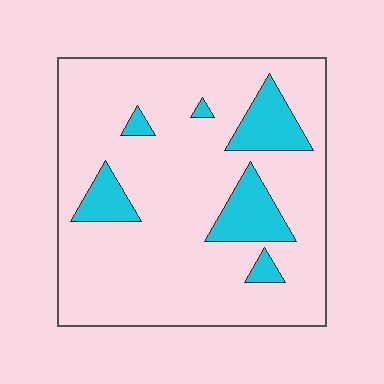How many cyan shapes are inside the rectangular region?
6.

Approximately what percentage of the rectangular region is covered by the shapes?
Approximately 15%.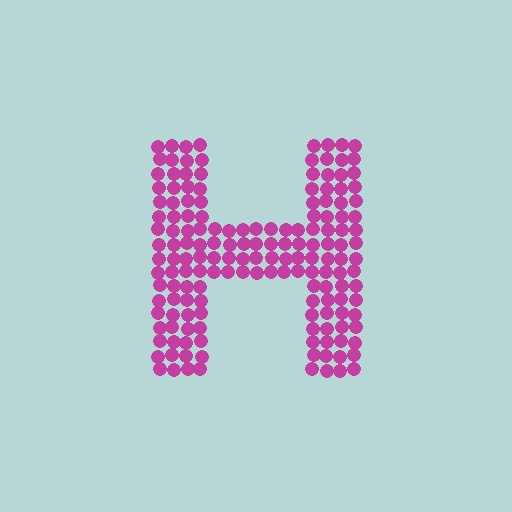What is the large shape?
The large shape is the letter H.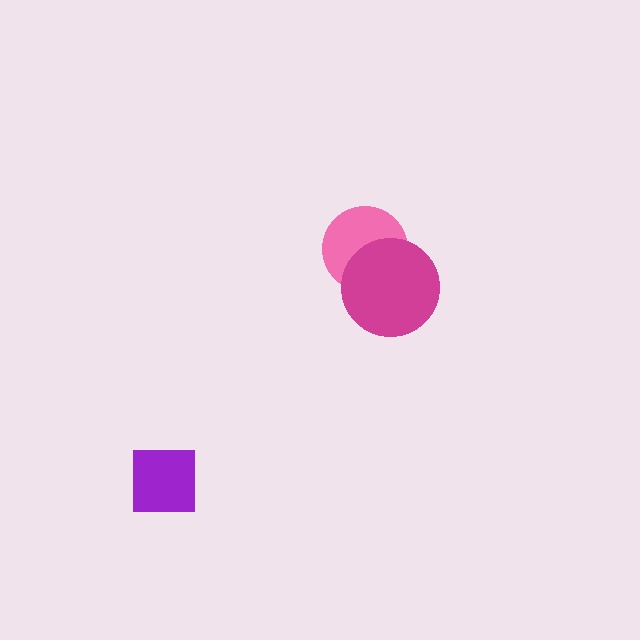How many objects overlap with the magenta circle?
1 object overlaps with the magenta circle.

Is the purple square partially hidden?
No, no other shape covers it.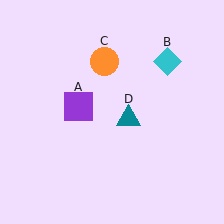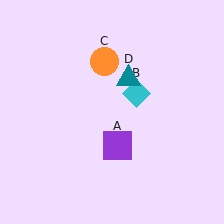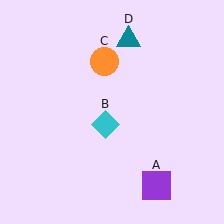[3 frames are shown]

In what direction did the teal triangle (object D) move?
The teal triangle (object D) moved up.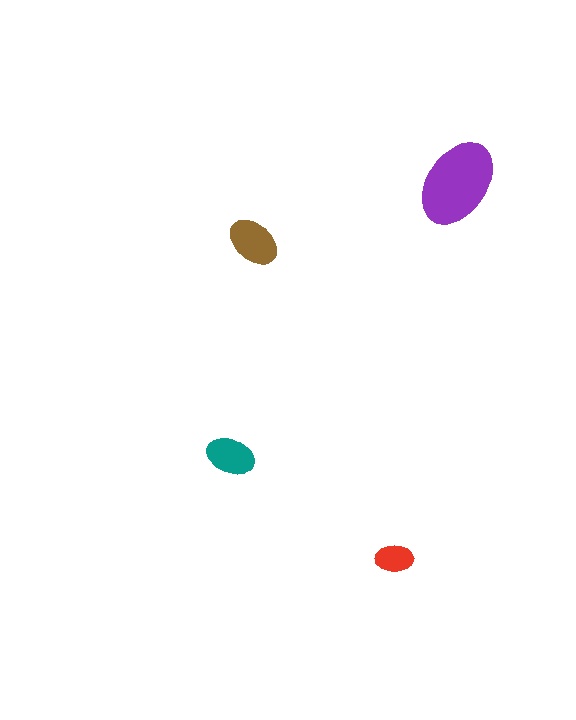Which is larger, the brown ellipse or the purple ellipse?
The purple one.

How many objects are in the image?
There are 4 objects in the image.